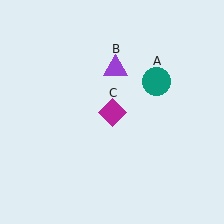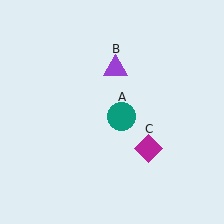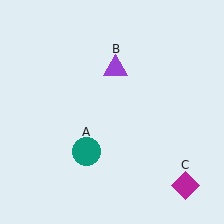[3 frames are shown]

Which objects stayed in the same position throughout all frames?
Purple triangle (object B) remained stationary.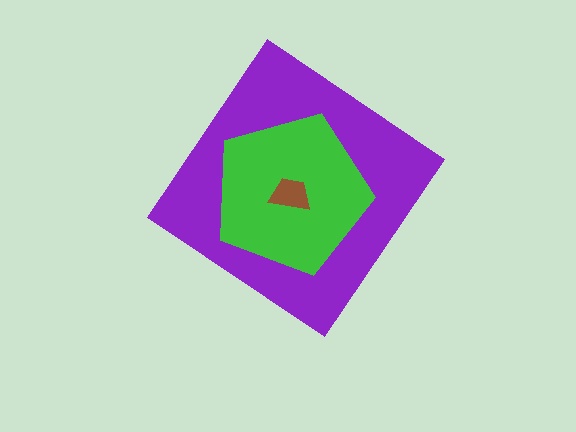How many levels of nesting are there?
3.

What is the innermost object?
The brown trapezoid.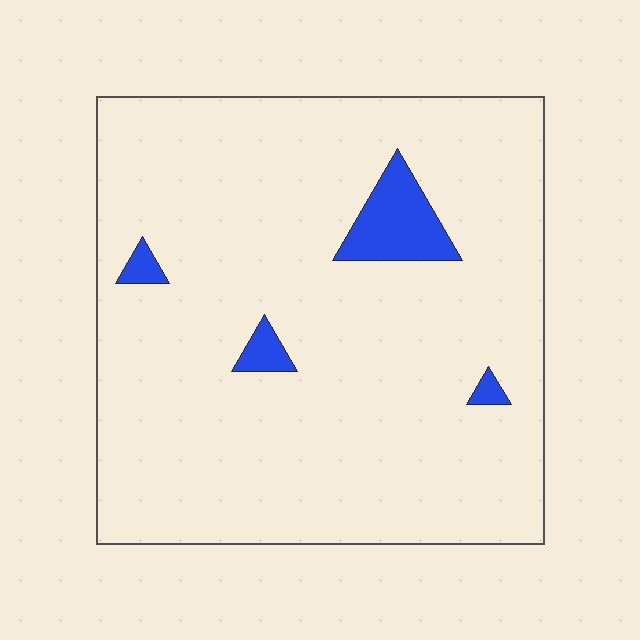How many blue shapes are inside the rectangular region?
4.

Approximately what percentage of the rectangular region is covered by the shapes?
Approximately 5%.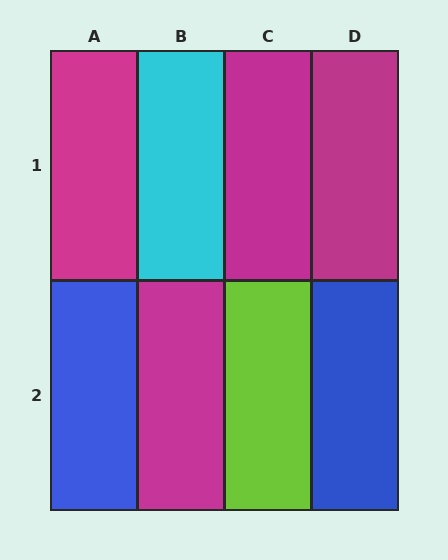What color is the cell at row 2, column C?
Lime.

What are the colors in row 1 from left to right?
Magenta, cyan, magenta, magenta.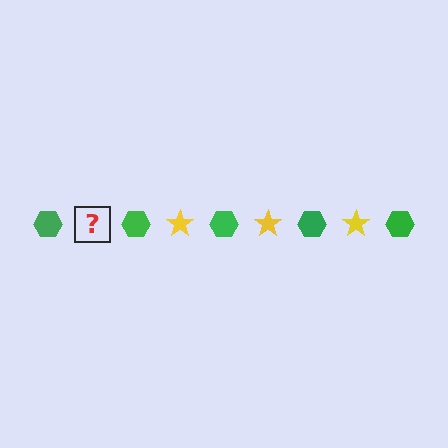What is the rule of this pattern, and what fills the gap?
The rule is that the pattern alternates between green hexagon and yellow star. The gap should be filled with a yellow star.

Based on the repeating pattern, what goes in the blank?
The blank should be a yellow star.